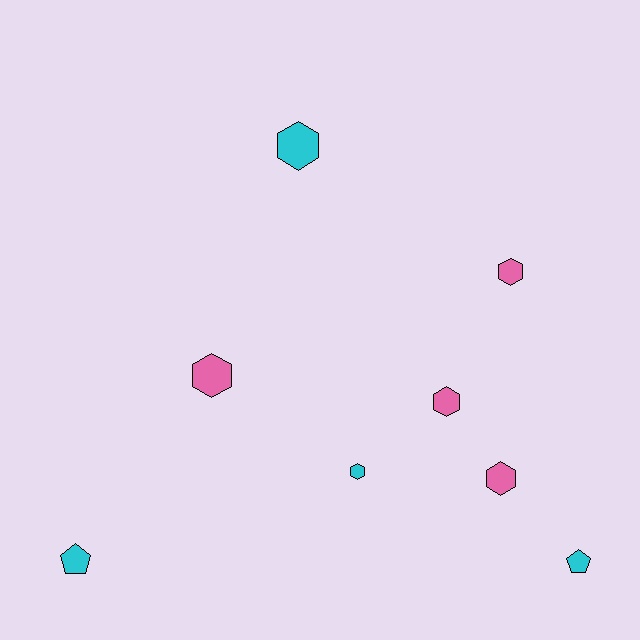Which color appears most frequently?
Cyan, with 4 objects.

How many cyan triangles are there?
There are no cyan triangles.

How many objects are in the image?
There are 8 objects.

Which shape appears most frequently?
Hexagon, with 6 objects.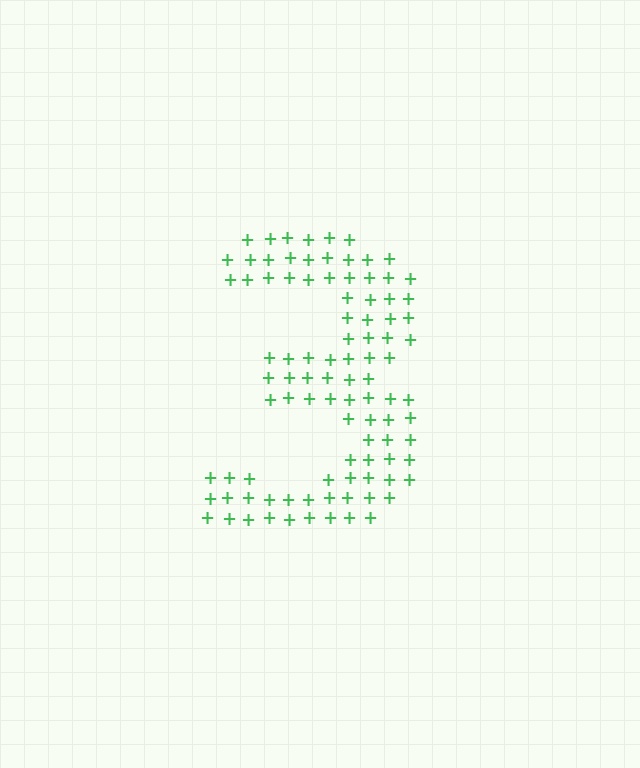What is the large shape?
The large shape is the digit 3.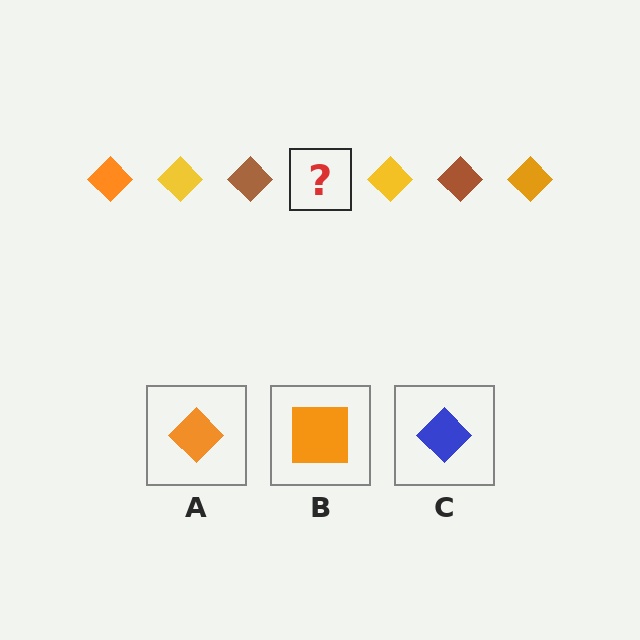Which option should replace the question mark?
Option A.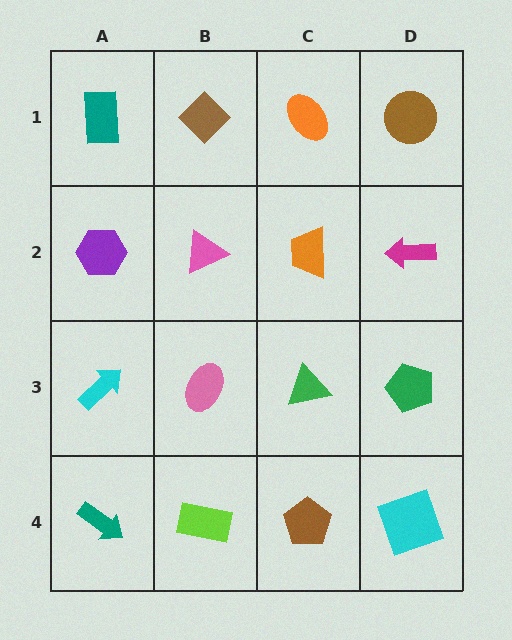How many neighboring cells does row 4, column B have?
3.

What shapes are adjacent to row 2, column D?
A brown circle (row 1, column D), a green pentagon (row 3, column D), an orange trapezoid (row 2, column C).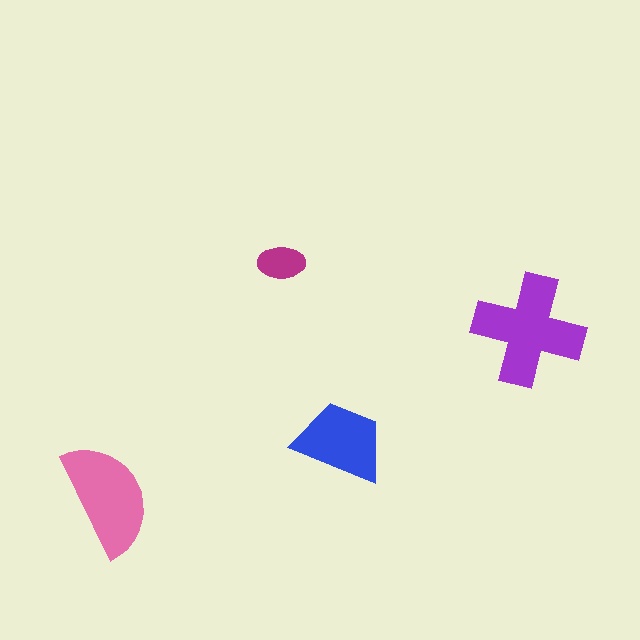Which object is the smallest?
The magenta ellipse.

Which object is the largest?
The purple cross.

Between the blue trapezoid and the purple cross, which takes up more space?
The purple cross.